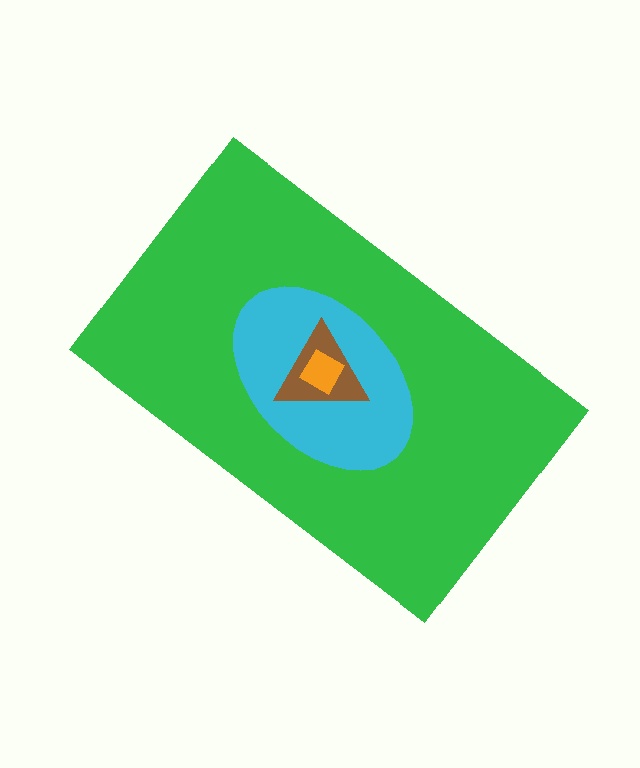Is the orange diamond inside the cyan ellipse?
Yes.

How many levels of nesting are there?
4.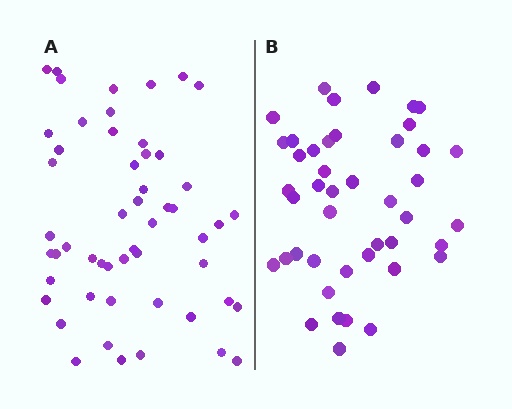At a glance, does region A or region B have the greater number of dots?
Region A (the left region) has more dots.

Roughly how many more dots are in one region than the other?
Region A has roughly 8 or so more dots than region B.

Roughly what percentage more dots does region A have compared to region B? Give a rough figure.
About 20% more.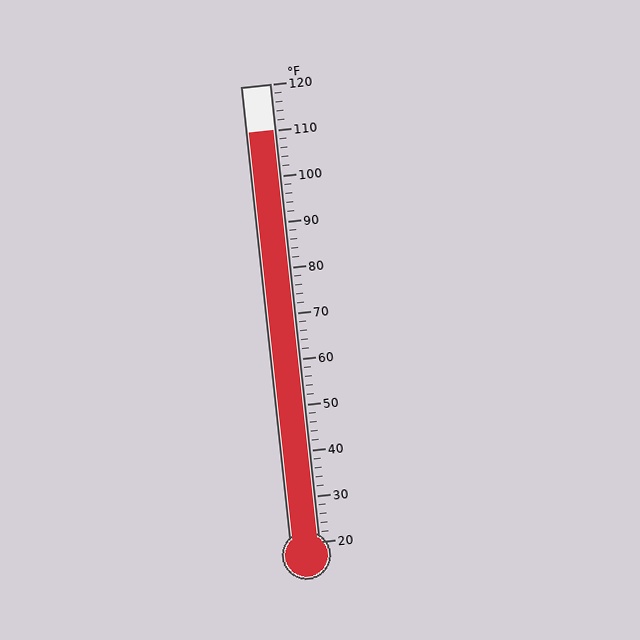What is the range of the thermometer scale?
The thermometer scale ranges from 20°F to 120°F.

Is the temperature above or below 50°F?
The temperature is above 50°F.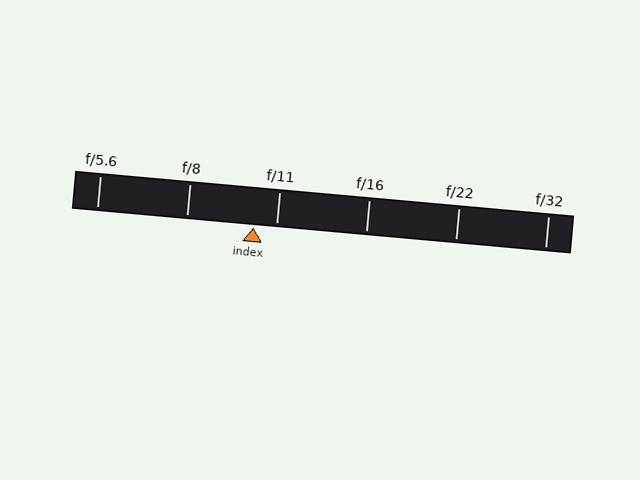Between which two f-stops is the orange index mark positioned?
The index mark is between f/8 and f/11.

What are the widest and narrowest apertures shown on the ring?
The widest aperture shown is f/5.6 and the narrowest is f/32.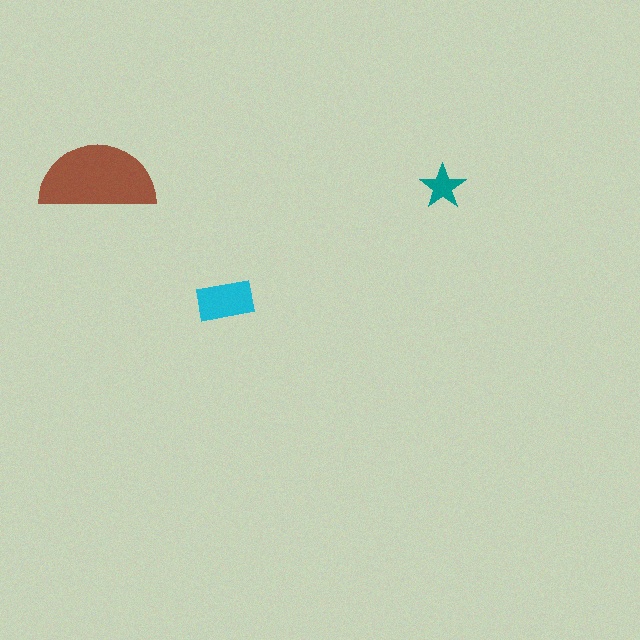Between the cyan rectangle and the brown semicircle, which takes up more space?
The brown semicircle.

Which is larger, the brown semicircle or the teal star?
The brown semicircle.